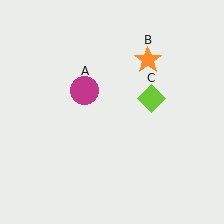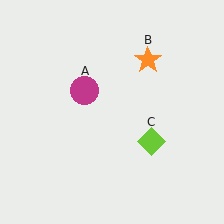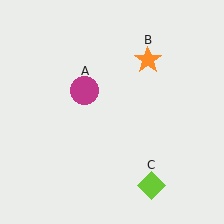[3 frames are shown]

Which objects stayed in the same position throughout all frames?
Magenta circle (object A) and orange star (object B) remained stationary.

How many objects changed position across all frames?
1 object changed position: lime diamond (object C).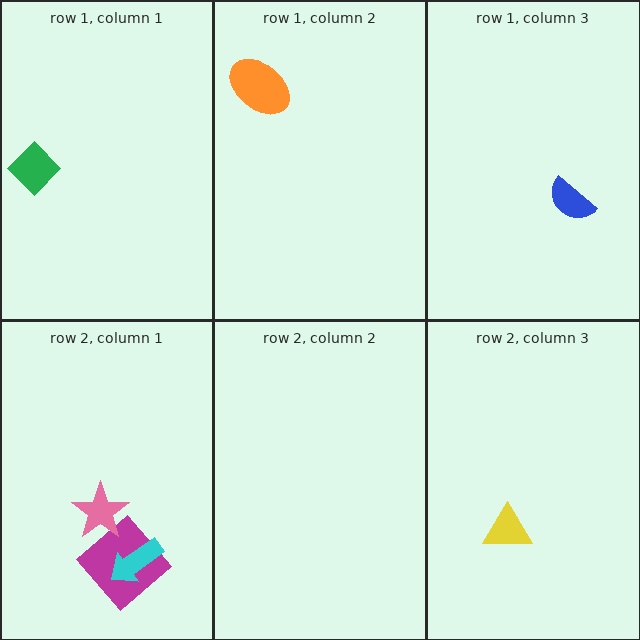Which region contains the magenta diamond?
The row 2, column 1 region.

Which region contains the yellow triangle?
The row 2, column 3 region.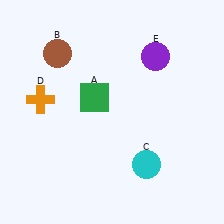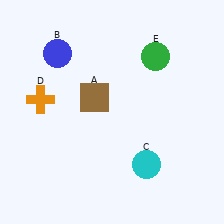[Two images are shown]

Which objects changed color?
A changed from green to brown. B changed from brown to blue. E changed from purple to green.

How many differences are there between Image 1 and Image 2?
There are 3 differences between the two images.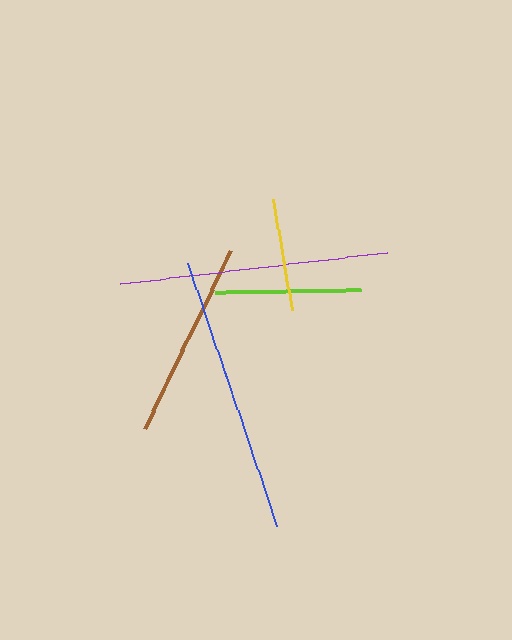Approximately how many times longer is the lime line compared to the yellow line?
The lime line is approximately 1.3 times the length of the yellow line.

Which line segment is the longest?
The blue line is the longest at approximately 278 pixels.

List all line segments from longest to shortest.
From longest to shortest: blue, purple, brown, lime, yellow.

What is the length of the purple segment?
The purple segment is approximately 269 pixels long.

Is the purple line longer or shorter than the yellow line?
The purple line is longer than the yellow line.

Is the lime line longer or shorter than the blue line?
The blue line is longer than the lime line.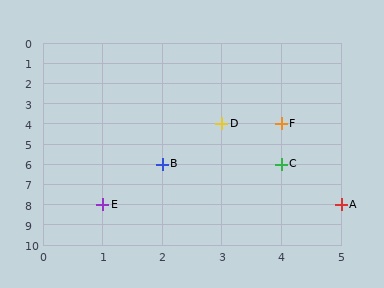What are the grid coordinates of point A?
Point A is at grid coordinates (5, 8).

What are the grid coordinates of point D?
Point D is at grid coordinates (3, 4).